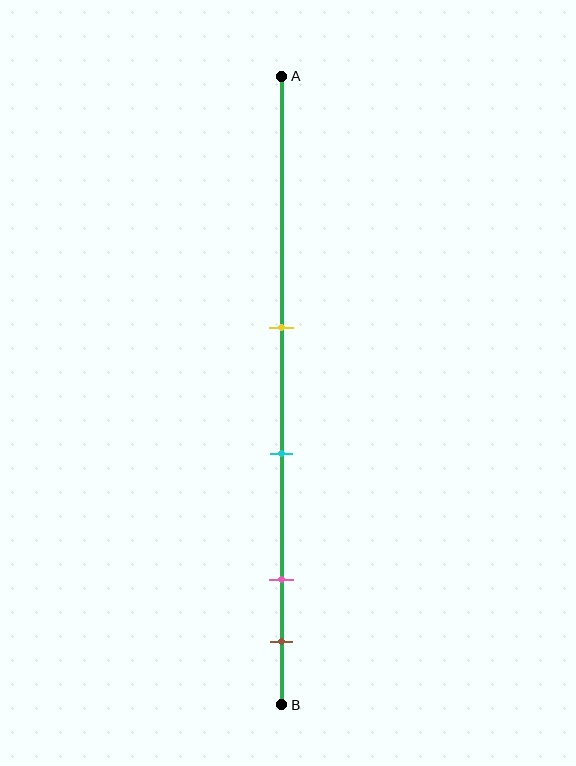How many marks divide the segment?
There are 4 marks dividing the segment.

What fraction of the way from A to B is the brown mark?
The brown mark is approximately 90% (0.9) of the way from A to B.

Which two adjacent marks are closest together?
The pink and brown marks are the closest adjacent pair.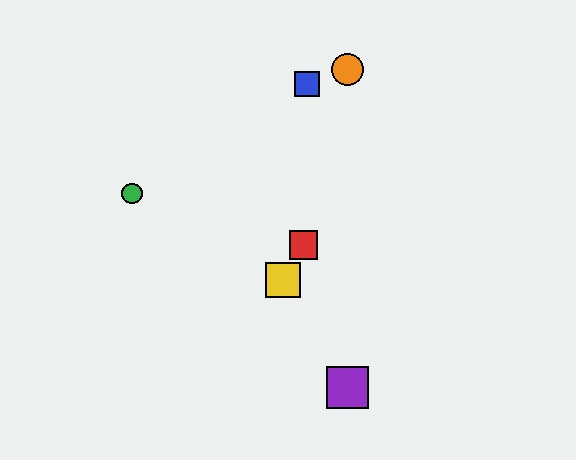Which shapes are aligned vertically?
The purple square, the orange circle are aligned vertically.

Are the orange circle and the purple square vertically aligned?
Yes, both are at x≈347.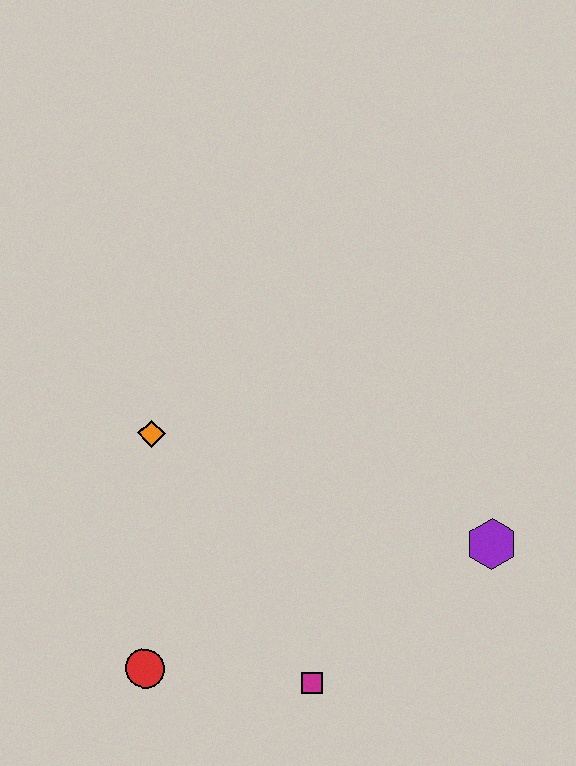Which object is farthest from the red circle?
The purple hexagon is farthest from the red circle.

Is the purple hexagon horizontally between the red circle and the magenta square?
No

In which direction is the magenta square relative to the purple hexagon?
The magenta square is to the left of the purple hexagon.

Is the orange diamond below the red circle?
No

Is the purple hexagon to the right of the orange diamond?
Yes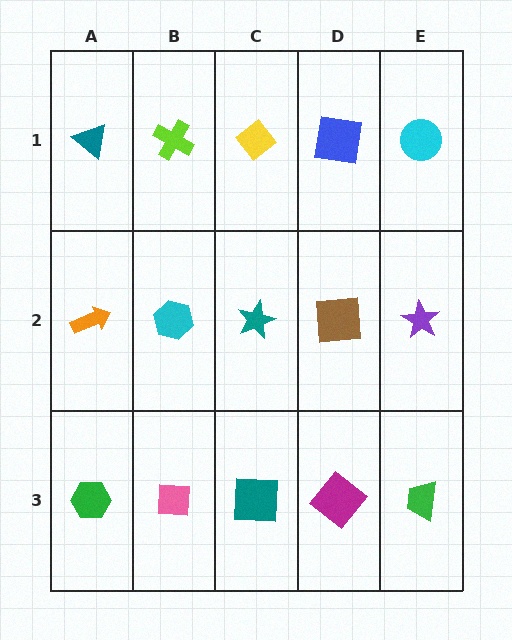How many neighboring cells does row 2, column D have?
4.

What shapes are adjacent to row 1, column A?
An orange arrow (row 2, column A), a lime cross (row 1, column B).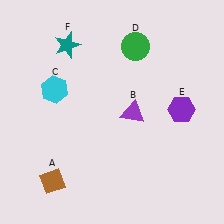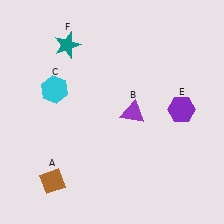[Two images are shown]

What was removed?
The green circle (D) was removed in Image 2.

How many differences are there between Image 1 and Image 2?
There is 1 difference between the two images.